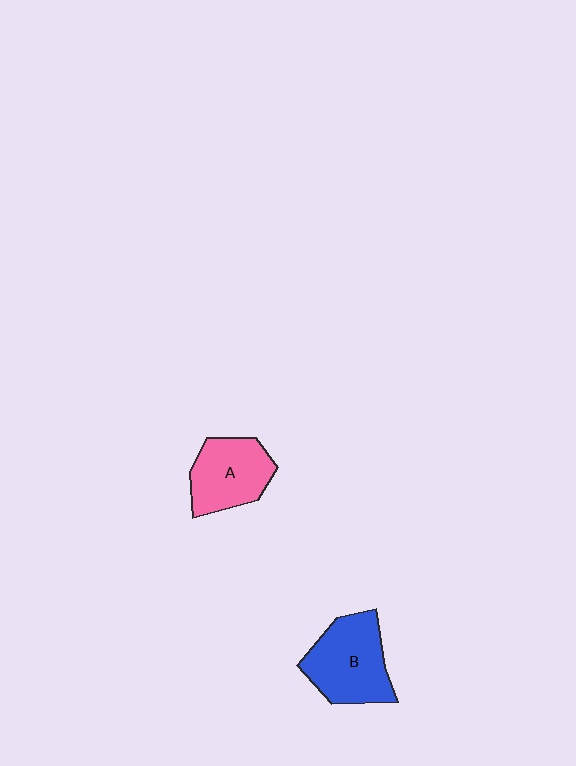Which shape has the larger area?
Shape B (blue).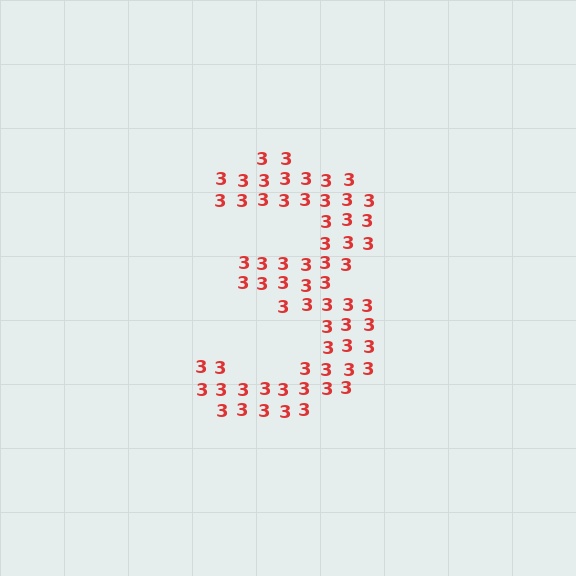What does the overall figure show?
The overall figure shows the digit 3.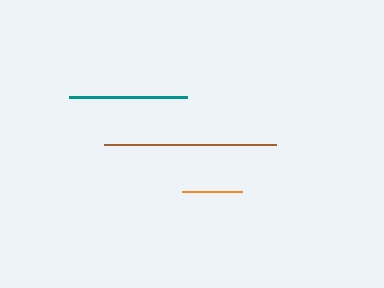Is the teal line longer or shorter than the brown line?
The brown line is longer than the teal line.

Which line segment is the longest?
The brown line is the longest at approximately 171 pixels.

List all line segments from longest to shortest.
From longest to shortest: brown, teal, orange.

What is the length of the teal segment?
The teal segment is approximately 117 pixels long.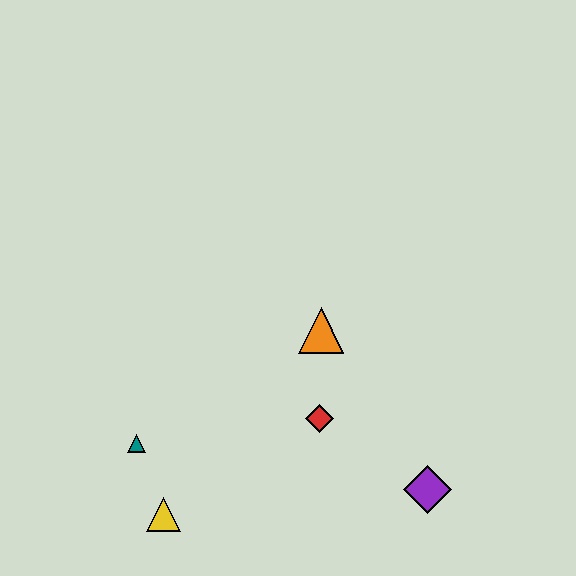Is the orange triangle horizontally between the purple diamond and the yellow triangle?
Yes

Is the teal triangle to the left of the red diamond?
Yes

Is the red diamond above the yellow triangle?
Yes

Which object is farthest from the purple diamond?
The teal triangle is farthest from the purple diamond.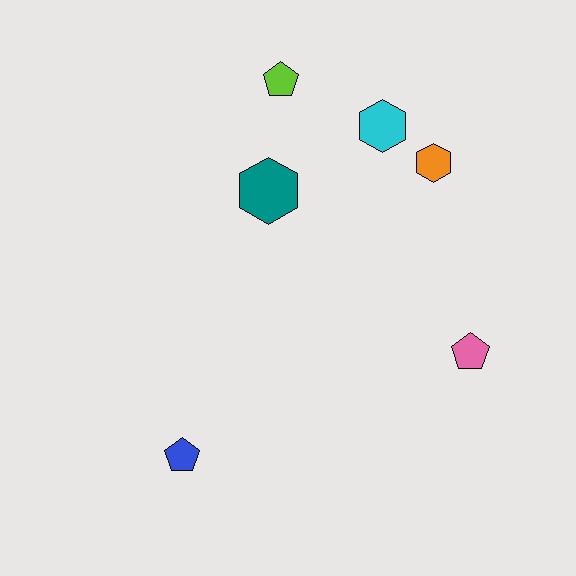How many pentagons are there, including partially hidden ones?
There are 3 pentagons.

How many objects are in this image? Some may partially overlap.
There are 6 objects.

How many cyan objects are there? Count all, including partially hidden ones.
There is 1 cyan object.